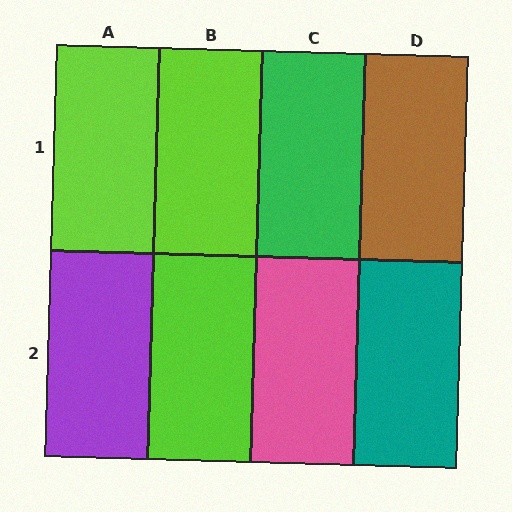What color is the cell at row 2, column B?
Lime.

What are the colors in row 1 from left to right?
Lime, lime, green, brown.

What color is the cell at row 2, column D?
Teal.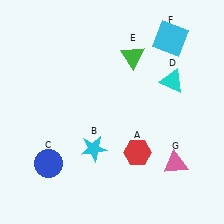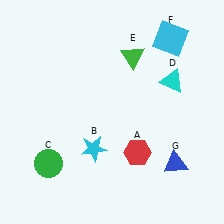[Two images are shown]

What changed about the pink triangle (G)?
In Image 1, G is pink. In Image 2, it changed to blue.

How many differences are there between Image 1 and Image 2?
There are 2 differences between the two images.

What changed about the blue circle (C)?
In Image 1, C is blue. In Image 2, it changed to green.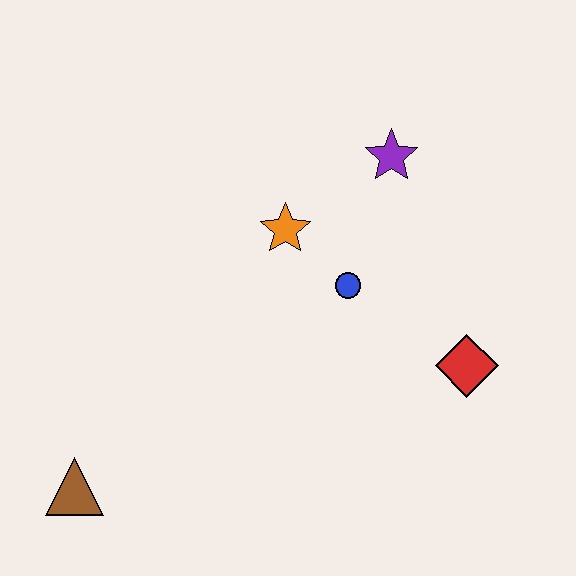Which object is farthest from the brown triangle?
The purple star is farthest from the brown triangle.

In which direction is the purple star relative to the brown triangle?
The purple star is above the brown triangle.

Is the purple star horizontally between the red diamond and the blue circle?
Yes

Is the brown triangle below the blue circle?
Yes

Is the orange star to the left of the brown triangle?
No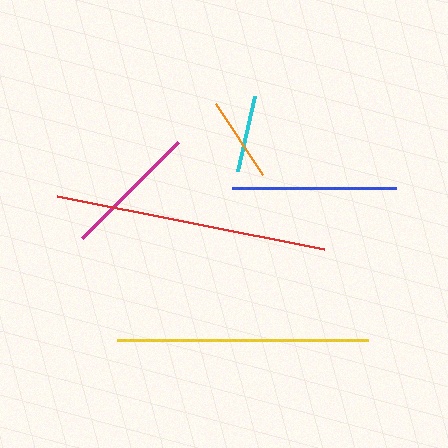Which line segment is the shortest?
The cyan line is the shortest at approximately 77 pixels.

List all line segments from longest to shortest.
From longest to shortest: red, yellow, blue, magenta, orange, cyan.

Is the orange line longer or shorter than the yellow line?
The yellow line is longer than the orange line.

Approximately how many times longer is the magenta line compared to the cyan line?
The magenta line is approximately 1.8 times the length of the cyan line.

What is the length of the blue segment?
The blue segment is approximately 164 pixels long.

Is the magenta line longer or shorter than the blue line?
The blue line is longer than the magenta line.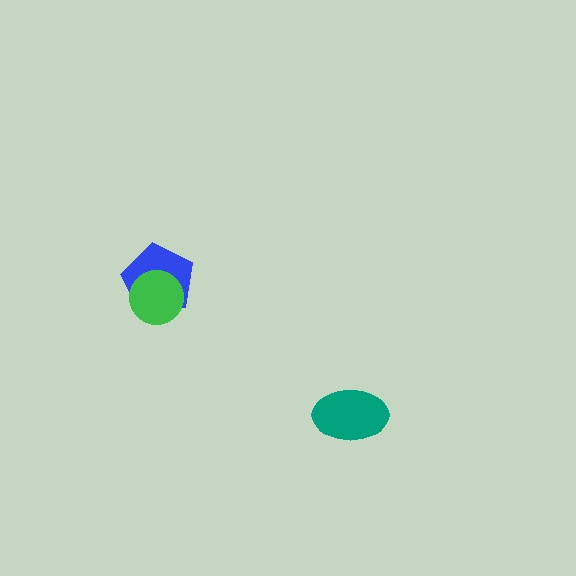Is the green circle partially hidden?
No, no other shape covers it.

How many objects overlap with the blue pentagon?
1 object overlaps with the blue pentagon.